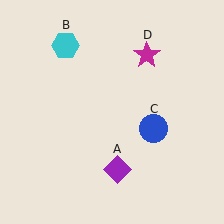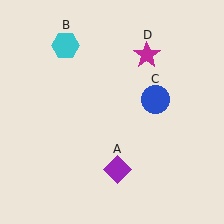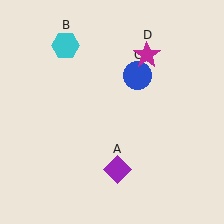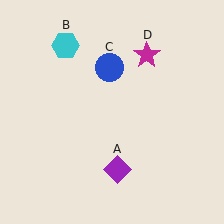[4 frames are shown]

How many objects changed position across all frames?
1 object changed position: blue circle (object C).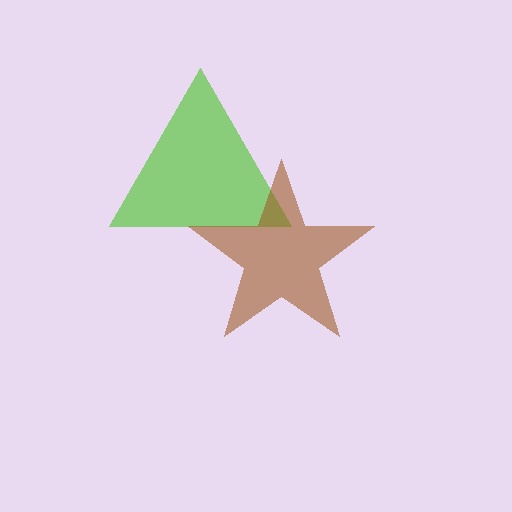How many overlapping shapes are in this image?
There are 2 overlapping shapes in the image.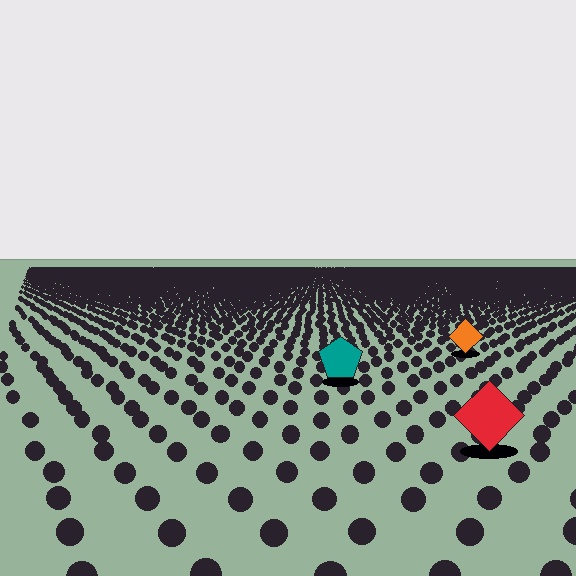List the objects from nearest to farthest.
From nearest to farthest: the red diamond, the teal pentagon, the orange diamond.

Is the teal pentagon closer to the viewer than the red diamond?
No. The red diamond is closer — you can tell from the texture gradient: the ground texture is coarser near it.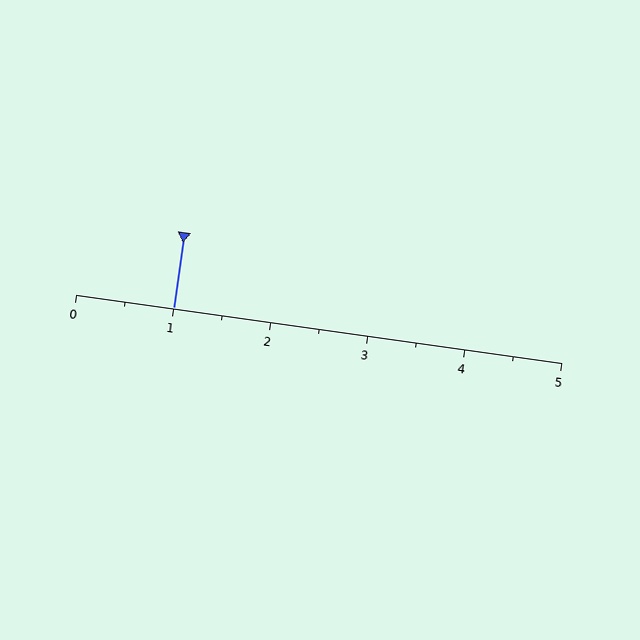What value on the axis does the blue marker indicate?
The marker indicates approximately 1.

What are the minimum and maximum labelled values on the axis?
The axis runs from 0 to 5.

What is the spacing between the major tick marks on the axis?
The major ticks are spaced 1 apart.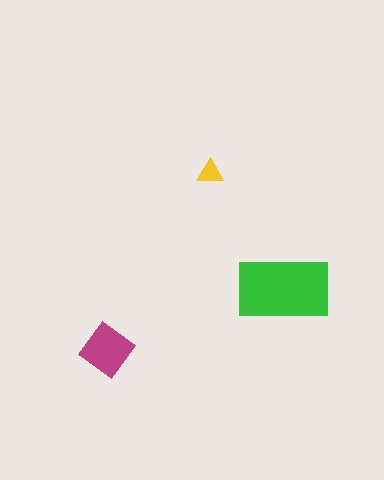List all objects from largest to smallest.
The green rectangle, the magenta diamond, the yellow triangle.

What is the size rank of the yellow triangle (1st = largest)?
3rd.